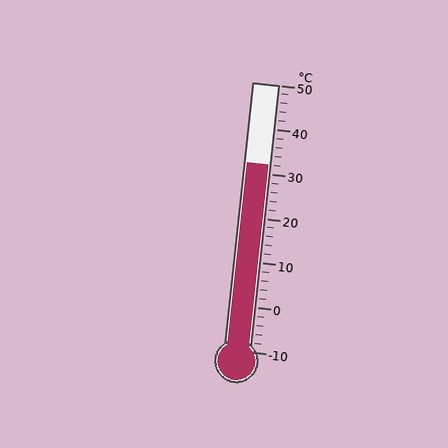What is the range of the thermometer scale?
The thermometer scale ranges from -10°C to 50°C.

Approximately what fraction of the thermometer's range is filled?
The thermometer is filled to approximately 70% of its range.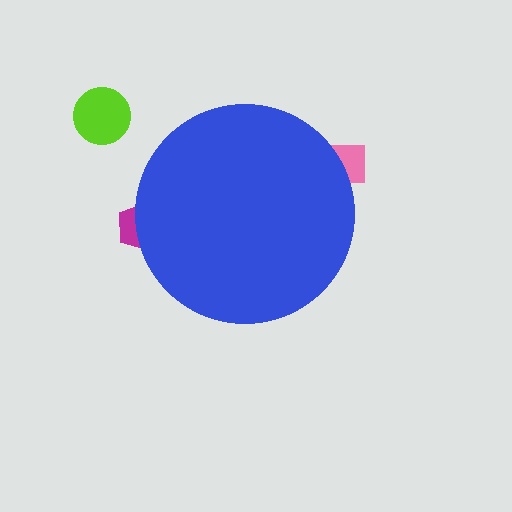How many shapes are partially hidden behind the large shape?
2 shapes are partially hidden.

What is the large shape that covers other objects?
A blue circle.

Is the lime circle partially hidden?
No, the lime circle is fully visible.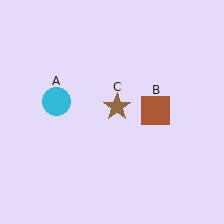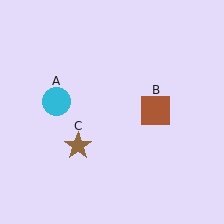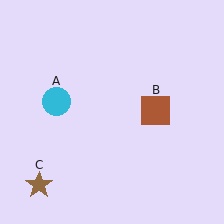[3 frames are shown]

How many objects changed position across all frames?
1 object changed position: brown star (object C).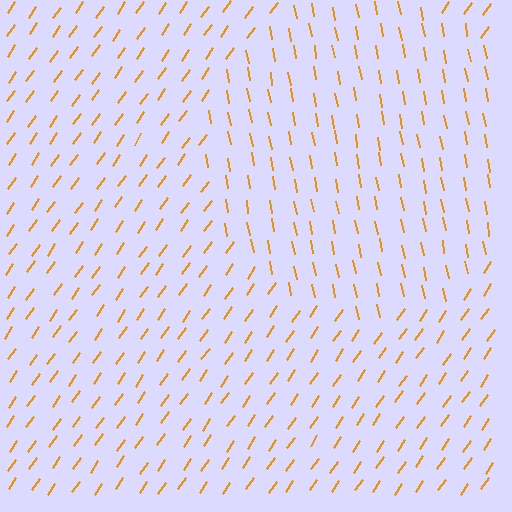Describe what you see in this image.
The image is filled with small orange line segments. A circle region in the image has lines oriented differently from the surrounding lines, creating a visible texture boundary.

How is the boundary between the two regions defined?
The boundary is defined purely by a change in line orientation (approximately 45 degrees difference). All lines are the same color and thickness.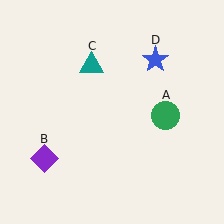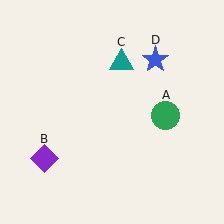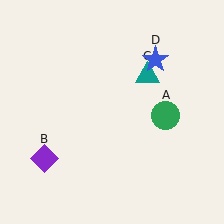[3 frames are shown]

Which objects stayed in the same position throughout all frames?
Green circle (object A) and purple diamond (object B) and blue star (object D) remained stationary.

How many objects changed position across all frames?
1 object changed position: teal triangle (object C).